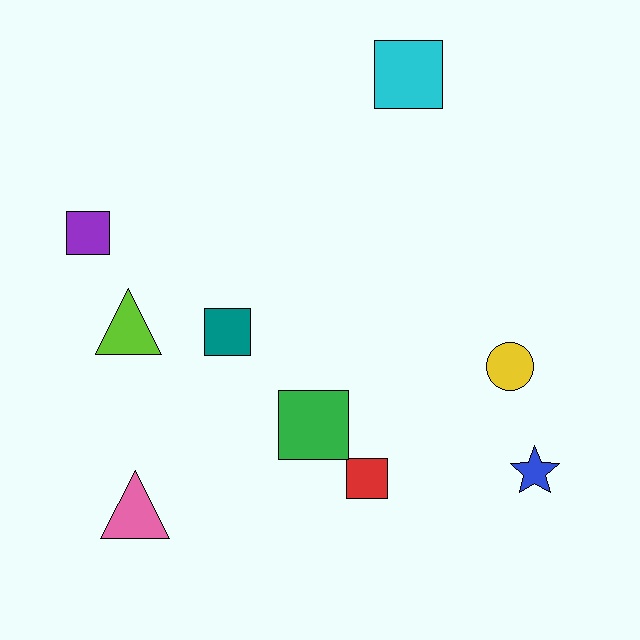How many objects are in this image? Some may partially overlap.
There are 9 objects.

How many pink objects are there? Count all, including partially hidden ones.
There is 1 pink object.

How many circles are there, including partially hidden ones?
There is 1 circle.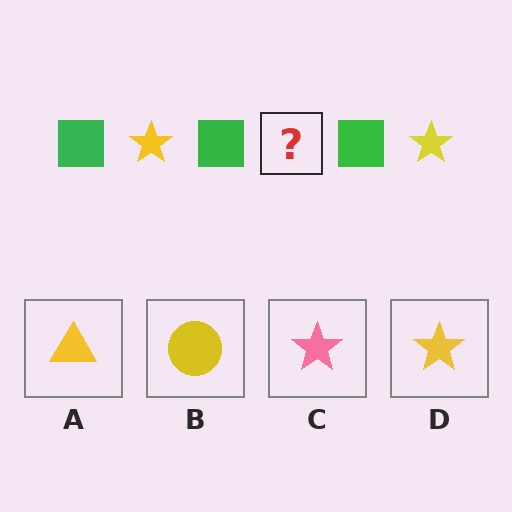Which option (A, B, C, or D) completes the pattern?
D.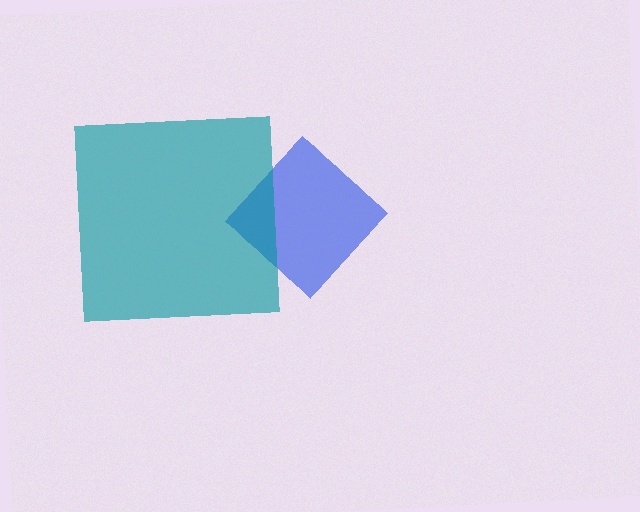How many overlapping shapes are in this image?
There are 2 overlapping shapes in the image.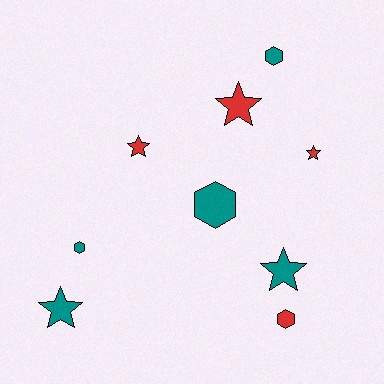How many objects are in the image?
There are 9 objects.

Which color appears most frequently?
Teal, with 5 objects.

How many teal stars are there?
There are 2 teal stars.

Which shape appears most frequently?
Star, with 5 objects.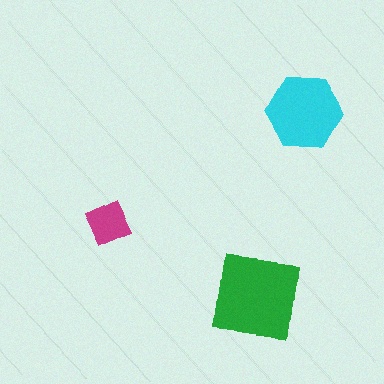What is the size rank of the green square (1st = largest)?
1st.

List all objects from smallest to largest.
The magenta square, the cyan hexagon, the green square.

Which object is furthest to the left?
The magenta square is leftmost.